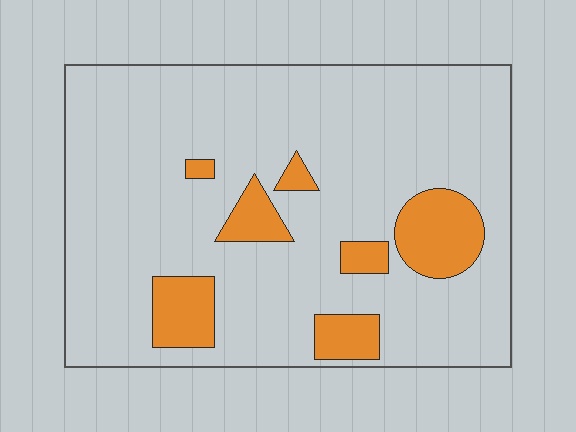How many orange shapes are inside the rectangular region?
7.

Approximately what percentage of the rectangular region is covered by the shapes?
Approximately 15%.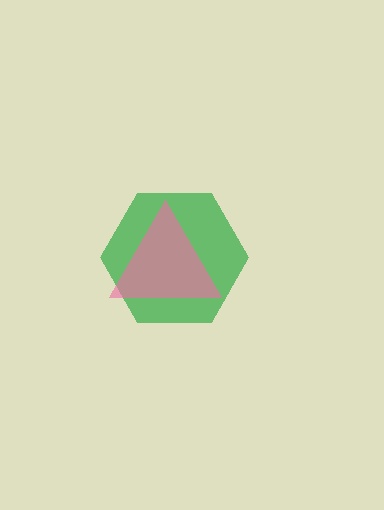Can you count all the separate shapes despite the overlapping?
Yes, there are 2 separate shapes.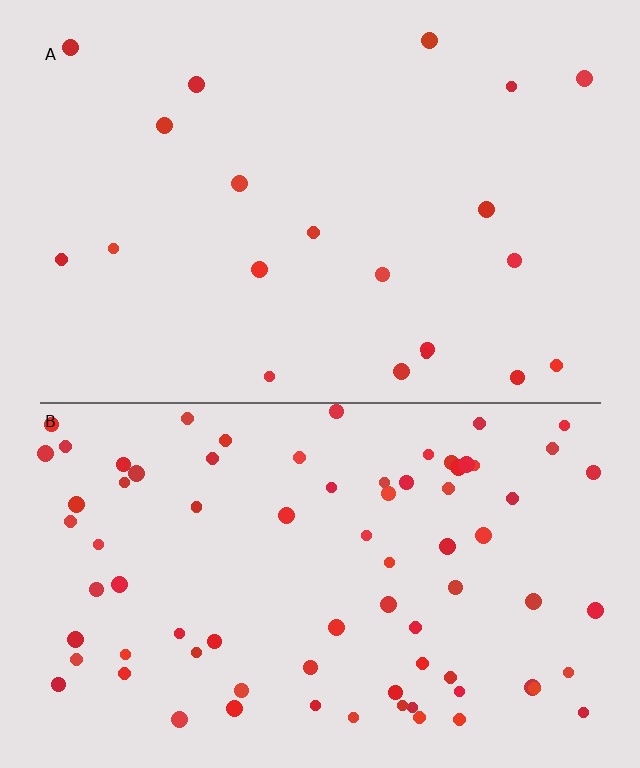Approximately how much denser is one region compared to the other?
Approximately 3.9× — region B over region A.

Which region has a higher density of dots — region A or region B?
B (the bottom).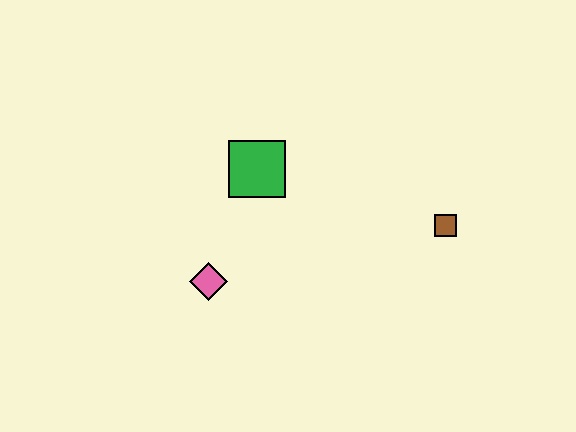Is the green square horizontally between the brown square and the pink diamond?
Yes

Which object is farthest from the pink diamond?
The brown square is farthest from the pink diamond.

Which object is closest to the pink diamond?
The green square is closest to the pink diamond.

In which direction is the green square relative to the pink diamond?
The green square is above the pink diamond.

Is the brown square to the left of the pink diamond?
No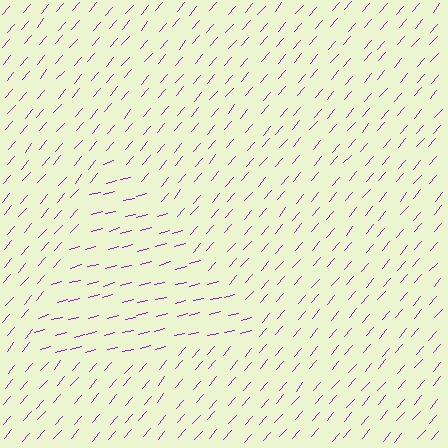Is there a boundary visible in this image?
Yes, there is a texture boundary formed by a change in line orientation.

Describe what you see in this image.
The image is filled with small purple line segments. A triangle region in the image has lines oriented differently from the surrounding lines, creating a visible texture boundary.